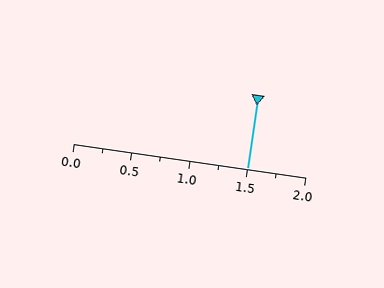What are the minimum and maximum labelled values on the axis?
The axis runs from 0.0 to 2.0.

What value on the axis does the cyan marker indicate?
The marker indicates approximately 1.5.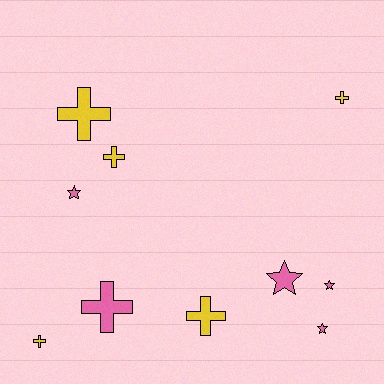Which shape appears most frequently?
Cross, with 6 objects.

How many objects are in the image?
There are 10 objects.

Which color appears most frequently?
Yellow, with 5 objects.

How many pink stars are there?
There are 4 pink stars.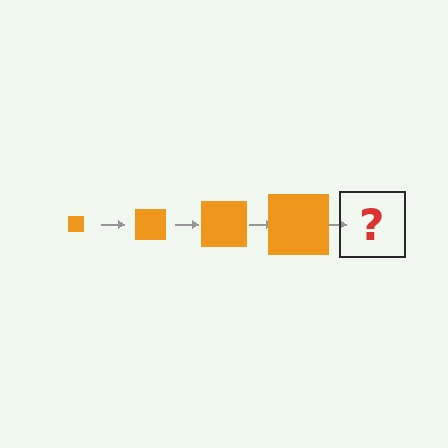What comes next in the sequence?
The next element should be an orange square, larger than the previous one.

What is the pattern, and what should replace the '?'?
The pattern is that the square gets progressively larger each step. The '?' should be an orange square, larger than the previous one.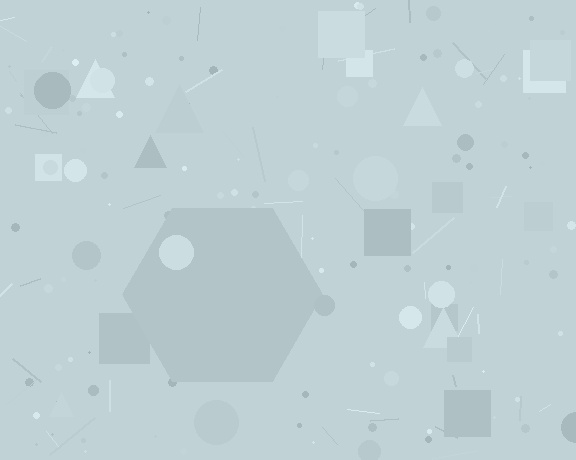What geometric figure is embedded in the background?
A hexagon is embedded in the background.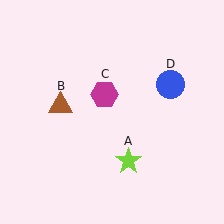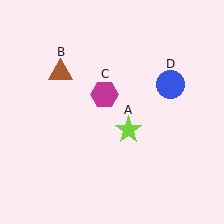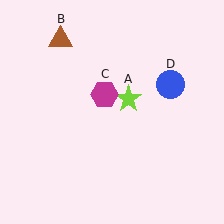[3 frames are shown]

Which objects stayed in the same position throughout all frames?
Magenta hexagon (object C) and blue circle (object D) remained stationary.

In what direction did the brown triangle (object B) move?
The brown triangle (object B) moved up.